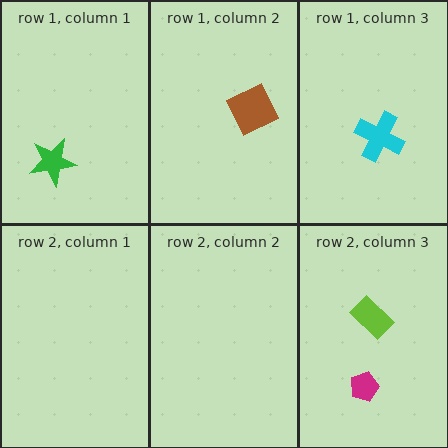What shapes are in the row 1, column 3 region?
The cyan cross.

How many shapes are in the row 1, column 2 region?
1.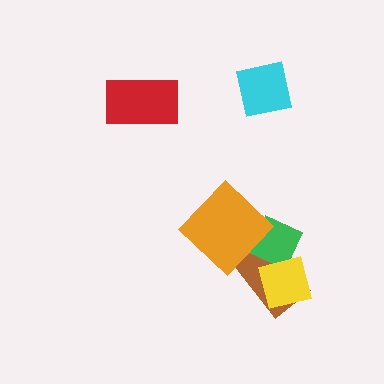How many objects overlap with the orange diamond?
2 objects overlap with the orange diamond.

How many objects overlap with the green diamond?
3 objects overlap with the green diamond.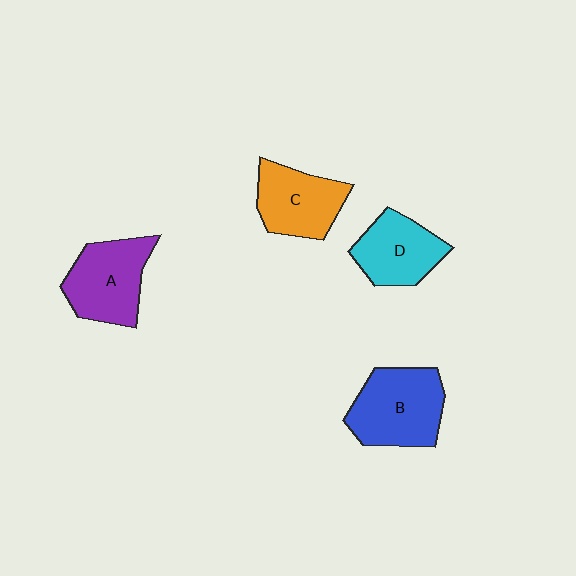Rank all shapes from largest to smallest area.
From largest to smallest: B (blue), A (purple), C (orange), D (cyan).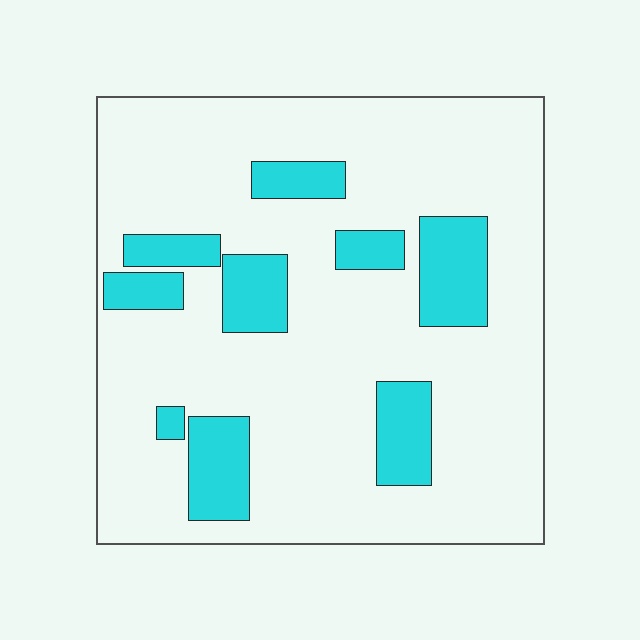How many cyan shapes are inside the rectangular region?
9.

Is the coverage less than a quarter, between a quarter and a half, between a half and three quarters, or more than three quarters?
Less than a quarter.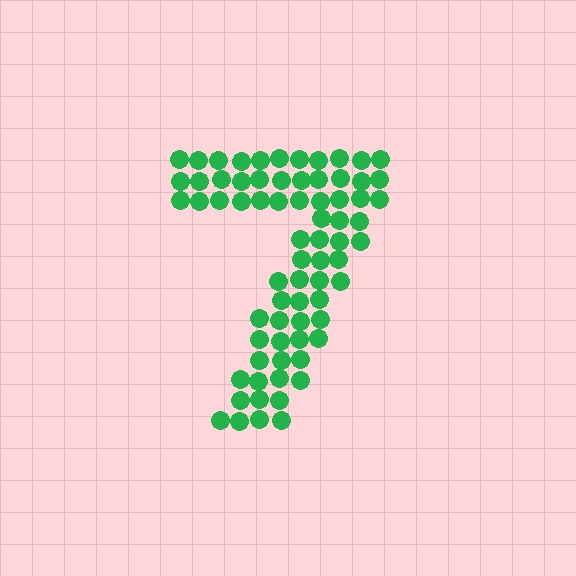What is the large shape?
The large shape is the digit 7.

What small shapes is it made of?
It is made of small circles.